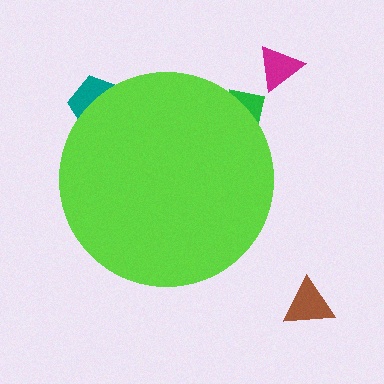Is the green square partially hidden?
Yes, the green square is partially hidden behind the lime circle.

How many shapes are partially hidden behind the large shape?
2 shapes are partially hidden.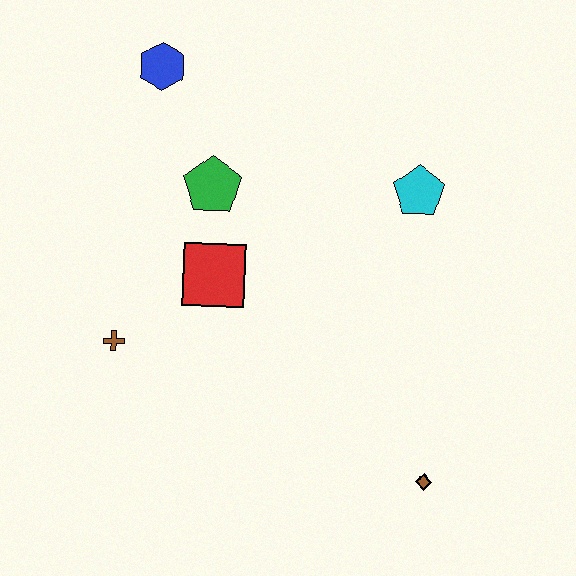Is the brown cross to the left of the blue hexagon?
Yes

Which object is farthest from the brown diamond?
The blue hexagon is farthest from the brown diamond.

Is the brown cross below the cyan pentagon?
Yes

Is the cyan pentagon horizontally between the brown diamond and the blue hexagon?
Yes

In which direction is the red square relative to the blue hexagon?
The red square is below the blue hexagon.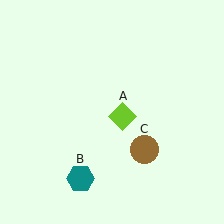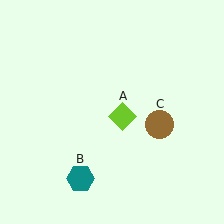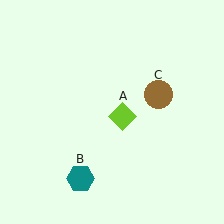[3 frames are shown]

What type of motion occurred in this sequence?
The brown circle (object C) rotated counterclockwise around the center of the scene.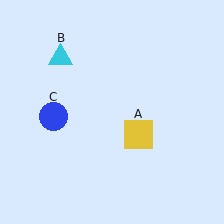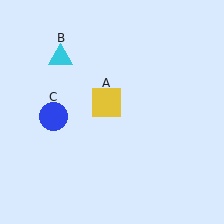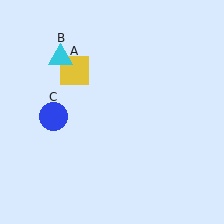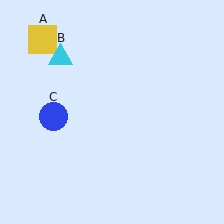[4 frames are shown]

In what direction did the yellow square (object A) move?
The yellow square (object A) moved up and to the left.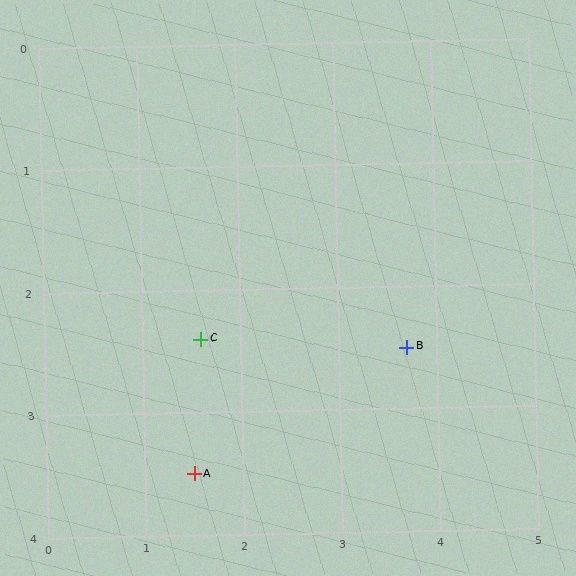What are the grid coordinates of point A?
Point A is at approximately (1.5, 3.5).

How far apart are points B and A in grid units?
Points B and A are about 2.4 grid units apart.